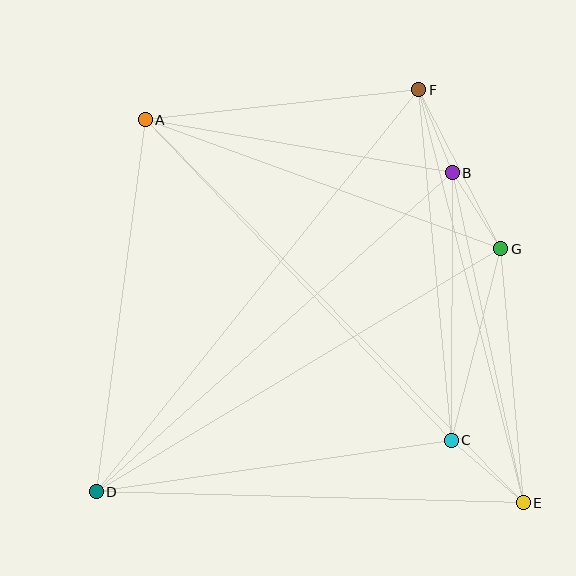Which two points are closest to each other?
Points B and F are closest to each other.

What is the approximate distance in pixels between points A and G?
The distance between A and G is approximately 378 pixels.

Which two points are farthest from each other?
Points A and E are farthest from each other.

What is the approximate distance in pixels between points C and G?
The distance between C and G is approximately 198 pixels.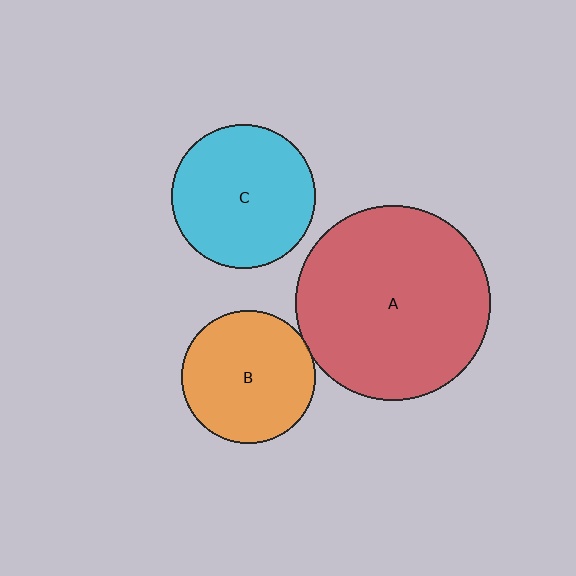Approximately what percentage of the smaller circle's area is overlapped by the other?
Approximately 5%.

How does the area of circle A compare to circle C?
Approximately 1.8 times.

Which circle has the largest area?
Circle A (red).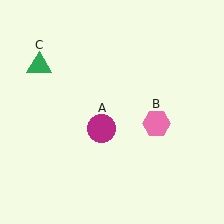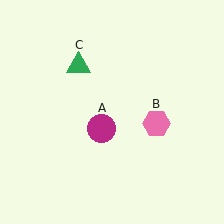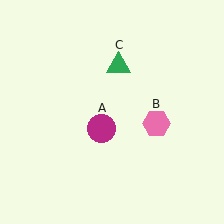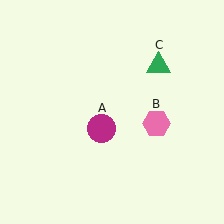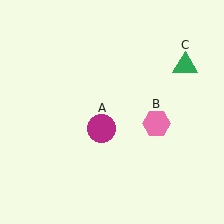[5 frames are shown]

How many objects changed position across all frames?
1 object changed position: green triangle (object C).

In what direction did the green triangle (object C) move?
The green triangle (object C) moved right.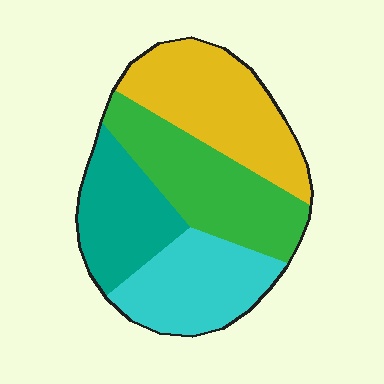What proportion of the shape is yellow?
Yellow covers 29% of the shape.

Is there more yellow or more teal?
Yellow.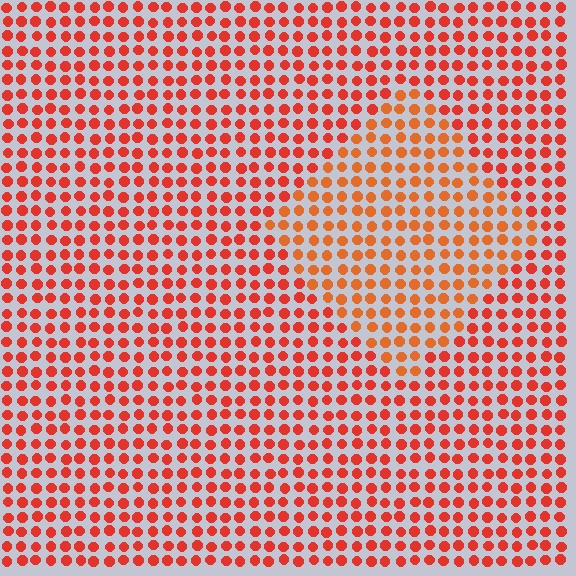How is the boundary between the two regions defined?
The boundary is defined purely by a slight shift in hue (about 19 degrees). Spacing, size, and orientation are identical on both sides.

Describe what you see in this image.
The image is filled with small red elements in a uniform arrangement. A diamond-shaped region is visible where the elements are tinted to a slightly different hue, forming a subtle color boundary.